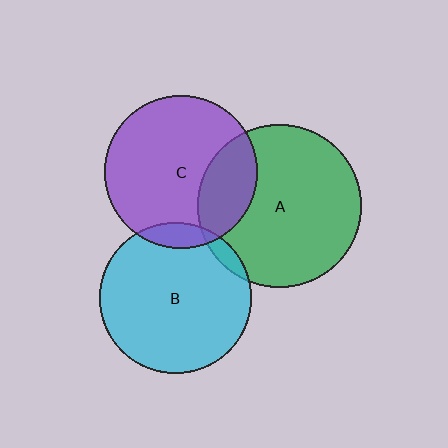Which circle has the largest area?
Circle A (green).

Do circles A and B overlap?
Yes.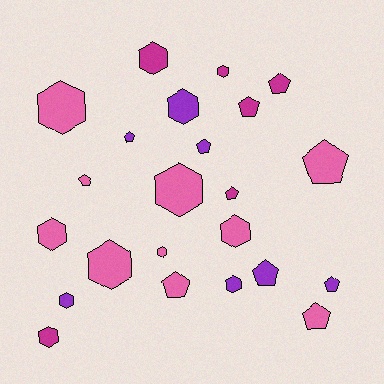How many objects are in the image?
There are 23 objects.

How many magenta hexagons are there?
There are 3 magenta hexagons.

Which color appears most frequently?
Pink, with 10 objects.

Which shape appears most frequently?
Hexagon, with 12 objects.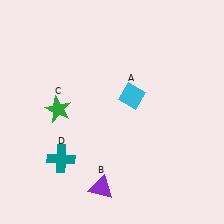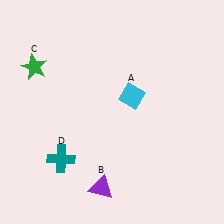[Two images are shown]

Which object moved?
The green star (C) moved up.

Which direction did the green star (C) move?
The green star (C) moved up.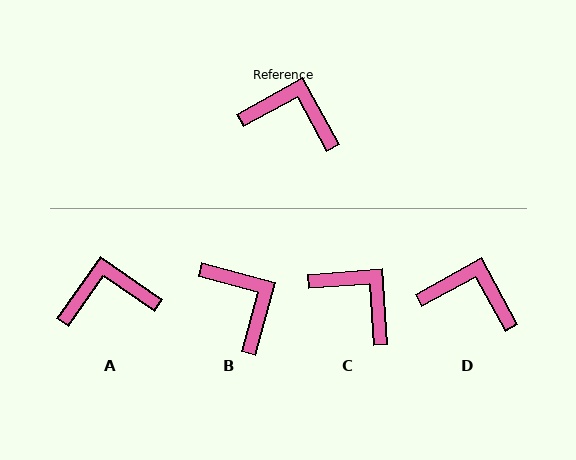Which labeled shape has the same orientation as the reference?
D.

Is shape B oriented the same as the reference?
No, it is off by about 44 degrees.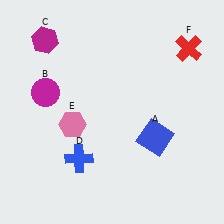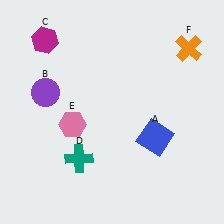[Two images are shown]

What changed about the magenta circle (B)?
In Image 1, B is magenta. In Image 2, it changed to purple.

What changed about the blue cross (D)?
In Image 1, D is blue. In Image 2, it changed to teal.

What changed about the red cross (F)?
In Image 1, F is red. In Image 2, it changed to orange.